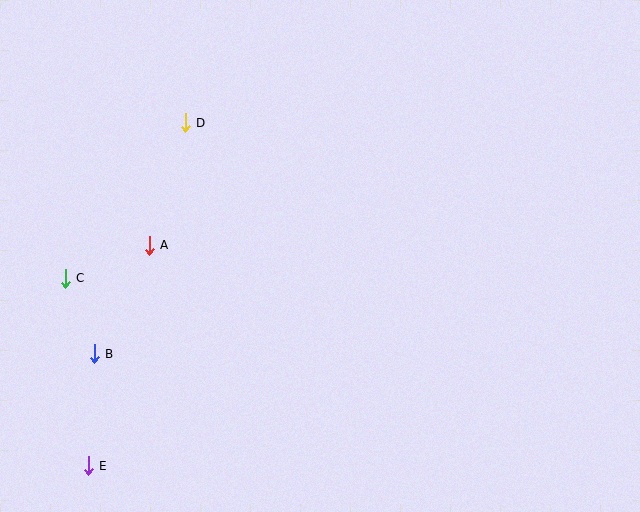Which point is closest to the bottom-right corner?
Point E is closest to the bottom-right corner.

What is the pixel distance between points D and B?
The distance between D and B is 249 pixels.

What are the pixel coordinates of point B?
Point B is at (94, 354).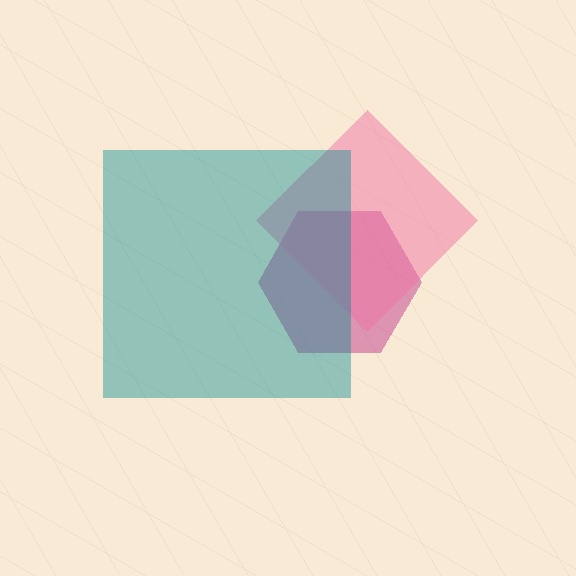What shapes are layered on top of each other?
The layered shapes are: a magenta hexagon, a pink diamond, a teal square.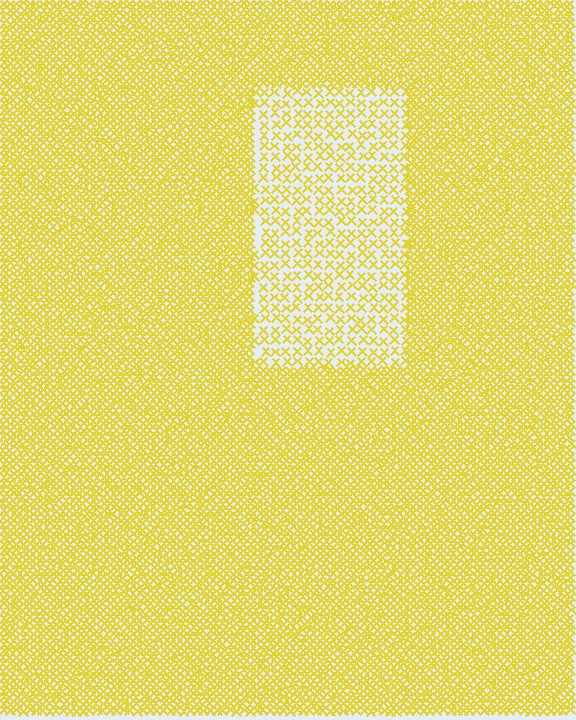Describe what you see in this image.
The image contains small yellow elements arranged at two different densities. A rectangle-shaped region is visible where the elements are less densely packed than the surrounding area.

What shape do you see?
I see a rectangle.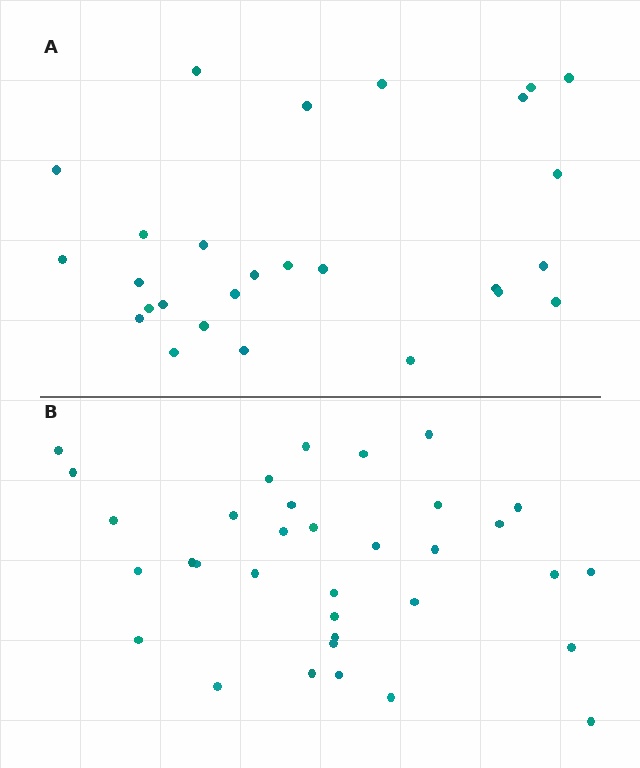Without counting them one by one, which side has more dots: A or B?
Region B (the bottom region) has more dots.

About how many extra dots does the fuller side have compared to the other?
Region B has roughly 8 or so more dots than region A.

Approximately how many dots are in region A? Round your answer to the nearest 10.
About 30 dots. (The exact count is 27, which rounds to 30.)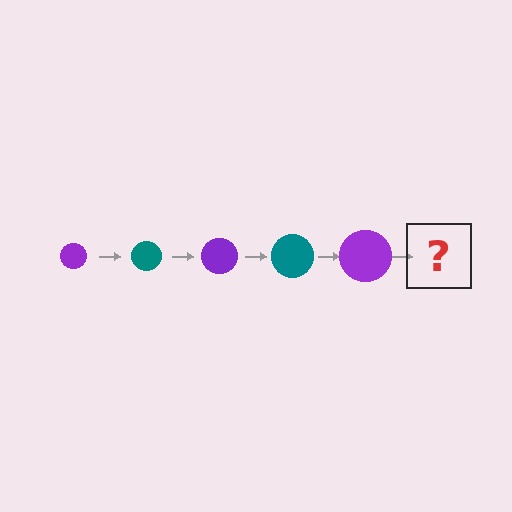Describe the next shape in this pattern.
It should be a teal circle, larger than the previous one.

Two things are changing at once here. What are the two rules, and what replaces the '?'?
The two rules are that the circle grows larger each step and the color cycles through purple and teal. The '?' should be a teal circle, larger than the previous one.